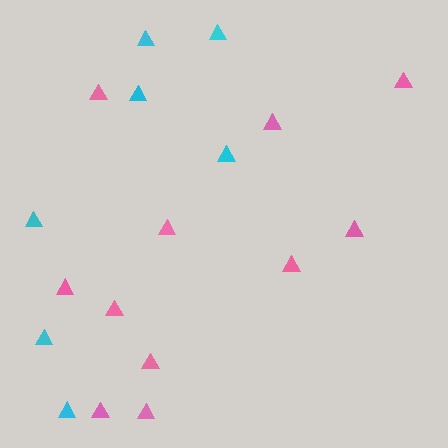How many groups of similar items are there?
There are 2 groups: one group of pink triangles (11) and one group of cyan triangles (7).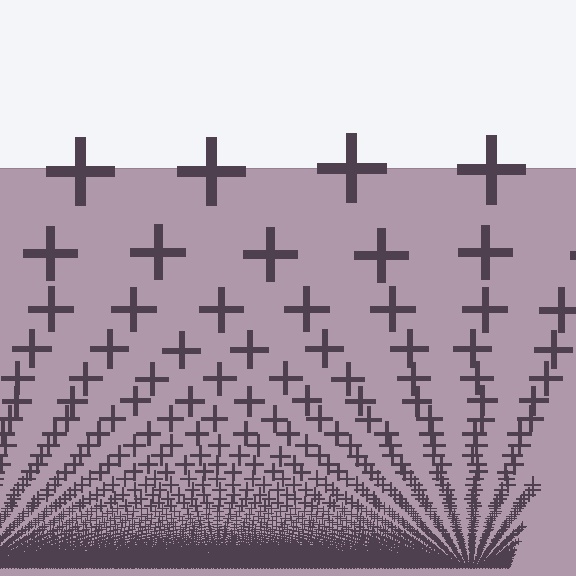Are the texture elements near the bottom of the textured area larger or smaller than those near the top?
Smaller. The gradient is inverted — elements near the bottom are smaller and denser.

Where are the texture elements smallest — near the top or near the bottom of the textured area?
Near the bottom.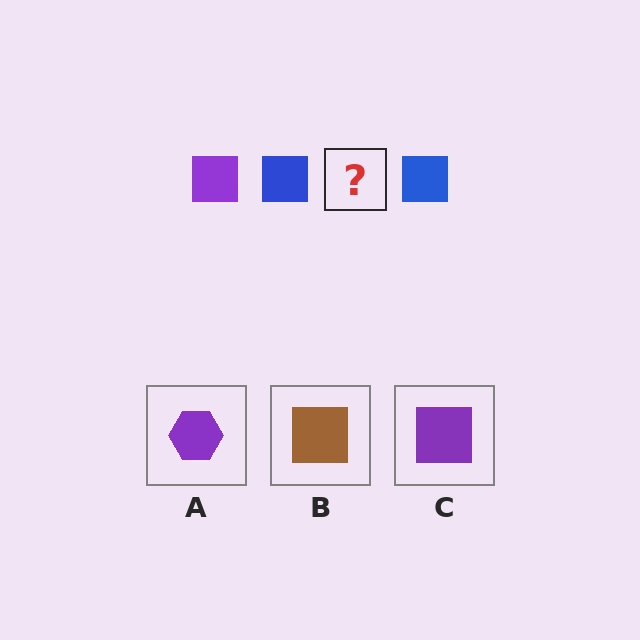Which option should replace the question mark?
Option C.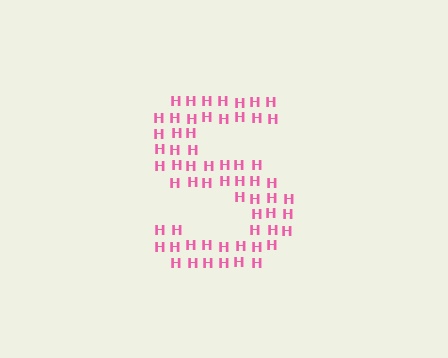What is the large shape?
The large shape is the letter S.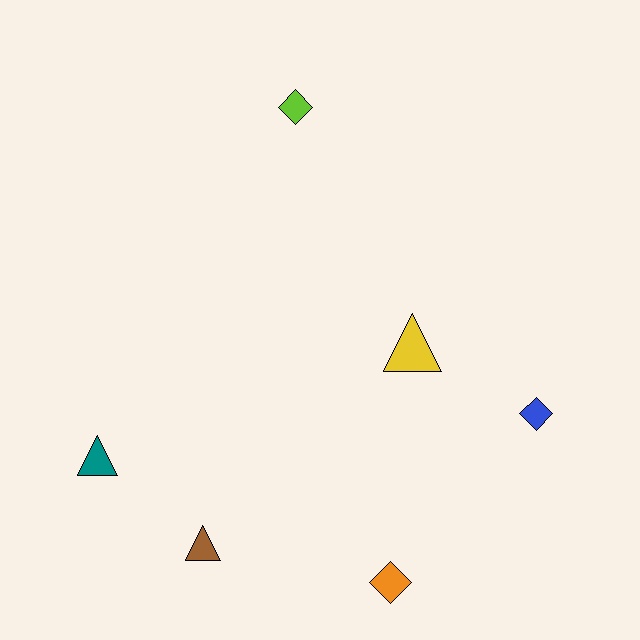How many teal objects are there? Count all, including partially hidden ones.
There is 1 teal object.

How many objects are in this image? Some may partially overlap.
There are 6 objects.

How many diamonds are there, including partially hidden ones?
There are 3 diamonds.